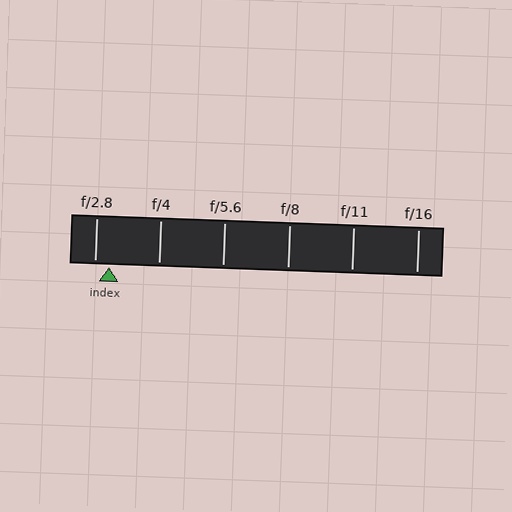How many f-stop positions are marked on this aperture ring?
There are 6 f-stop positions marked.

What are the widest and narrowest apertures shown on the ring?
The widest aperture shown is f/2.8 and the narrowest is f/16.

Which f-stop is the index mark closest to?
The index mark is closest to f/2.8.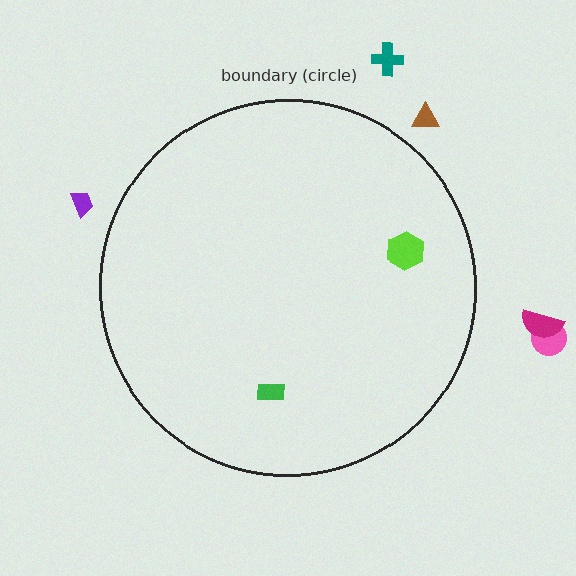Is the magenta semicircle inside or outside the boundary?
Outside.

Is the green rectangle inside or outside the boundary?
Inside.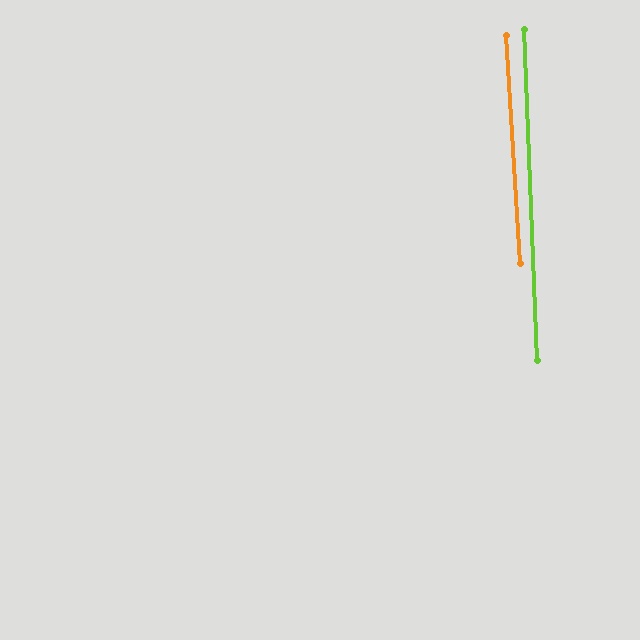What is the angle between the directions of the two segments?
Approximately 1 degree.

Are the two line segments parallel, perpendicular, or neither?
Parallel — their directions differ by only 1.4°.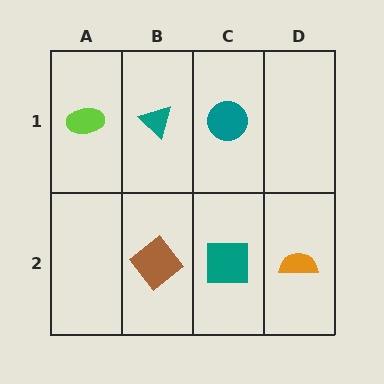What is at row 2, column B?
A brown diamond.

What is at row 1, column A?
A lime ellipse.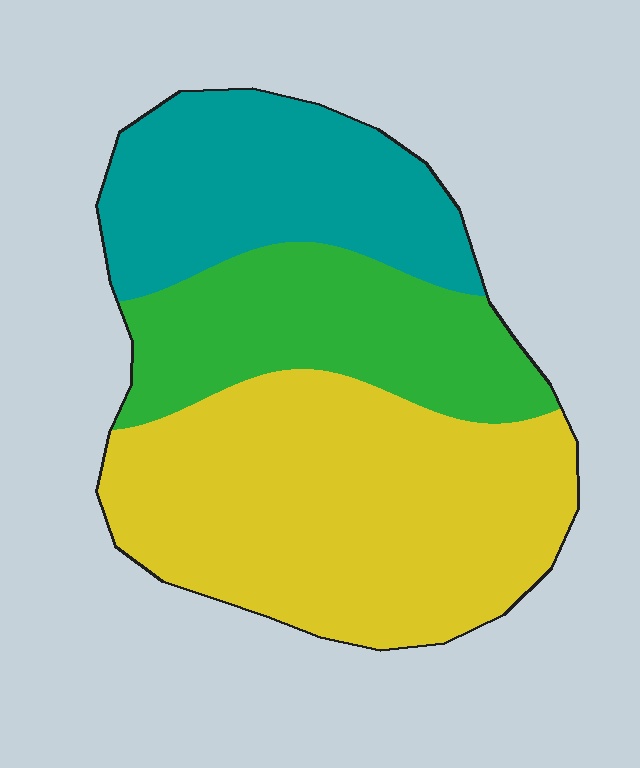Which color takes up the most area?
Yellow, at roughly 50%.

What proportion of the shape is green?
Green covers 25% of the shape.